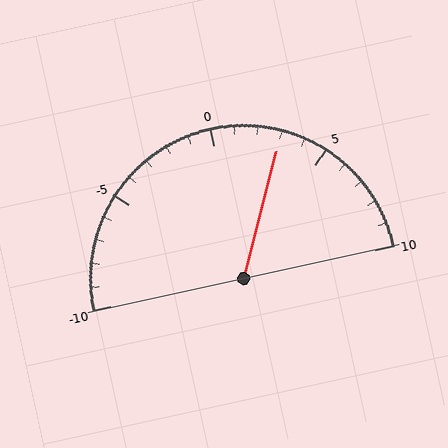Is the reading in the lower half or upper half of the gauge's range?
The reading is in the upper half of the range (-10 to 10).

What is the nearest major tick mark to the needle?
The nearest major tick mark is 5.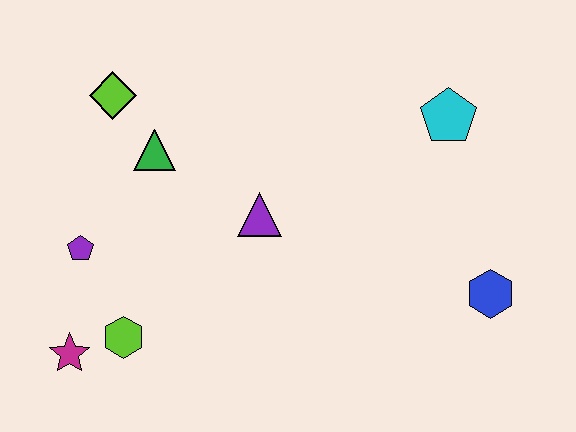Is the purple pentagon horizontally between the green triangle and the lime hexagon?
No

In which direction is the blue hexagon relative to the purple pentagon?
The blue hexagon is to the right of the purple pentagon.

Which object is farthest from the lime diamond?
The blue hexagon is farthest from the lime diamond.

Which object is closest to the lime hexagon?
The magenta star is closest to the lime hexagon.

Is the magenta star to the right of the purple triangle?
No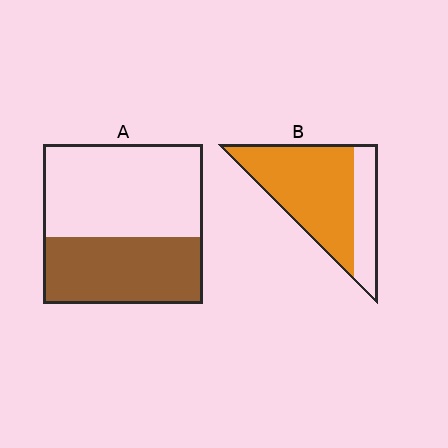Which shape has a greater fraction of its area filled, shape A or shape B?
Shape B.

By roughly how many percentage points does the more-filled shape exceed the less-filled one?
By roughly 30 percentage points (B over A).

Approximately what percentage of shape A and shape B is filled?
A is approximately 40% and B is approximately 70%.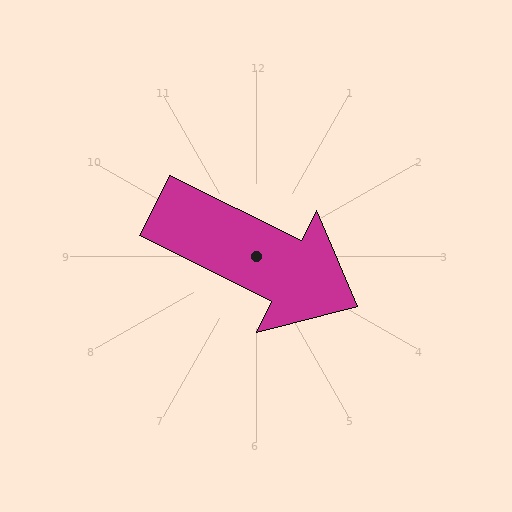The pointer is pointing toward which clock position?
Roughly 4 o'clock.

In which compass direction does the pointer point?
Southeast.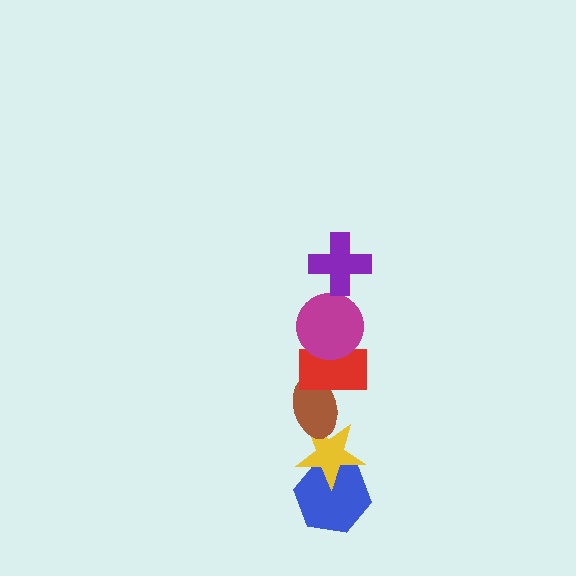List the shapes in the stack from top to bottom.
From top to bottom: the purple cross, the magenta circle, the red rectangle, the brown ellipse, the yellow star, the blue hexagon.